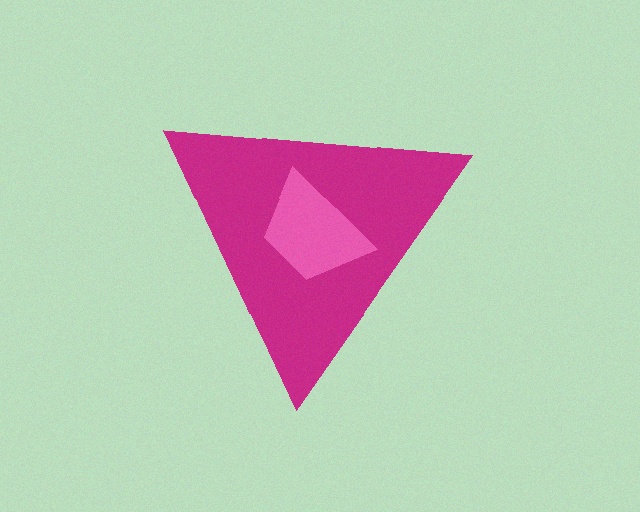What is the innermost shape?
The pink trapezoid.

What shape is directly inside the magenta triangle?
The pink trapezoid.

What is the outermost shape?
The magenta triangle.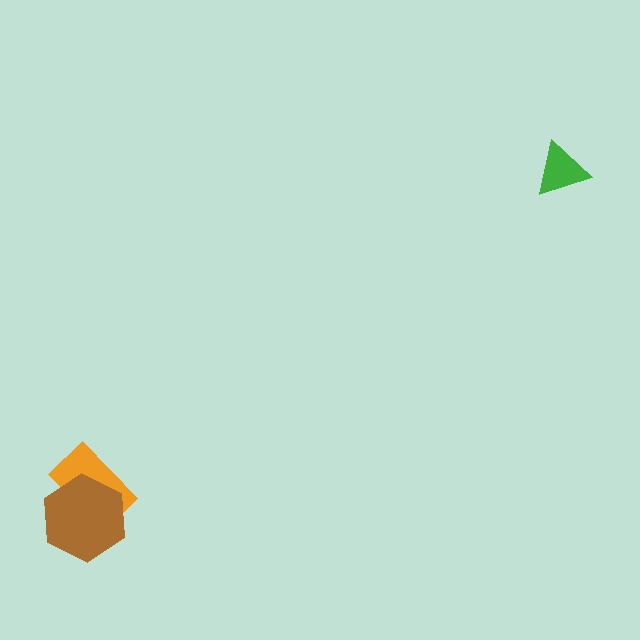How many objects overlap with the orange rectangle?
1 object overlaps with the orange rectangle.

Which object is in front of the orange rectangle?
The brown hexagon is in front of the orange rectangle.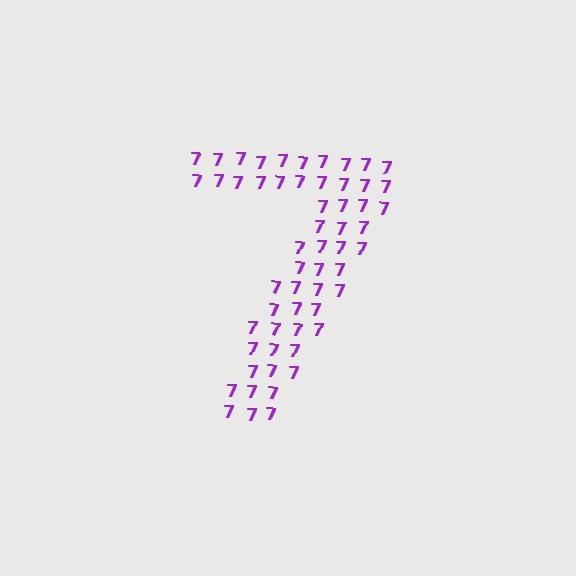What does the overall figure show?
The overall figure shows the digit 7.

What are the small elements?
The small elements are digit 7's.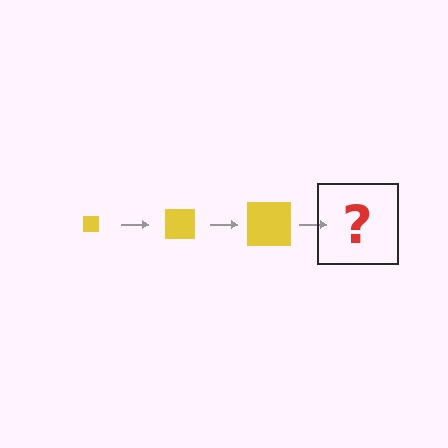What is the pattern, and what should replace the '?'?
The pattern is that the square gets progressively larger each step. The '?' should be a yellow square, larger than the previous one.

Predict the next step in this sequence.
The next step is a yellow square, larger than the previous one.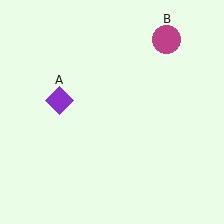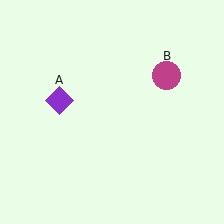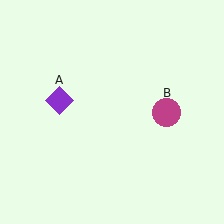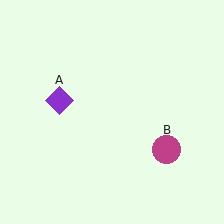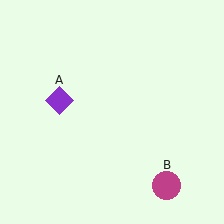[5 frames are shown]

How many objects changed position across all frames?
1 object changed position: magenta circle (object B).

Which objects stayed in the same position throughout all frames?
Purple diamond (object A) remained stationary.